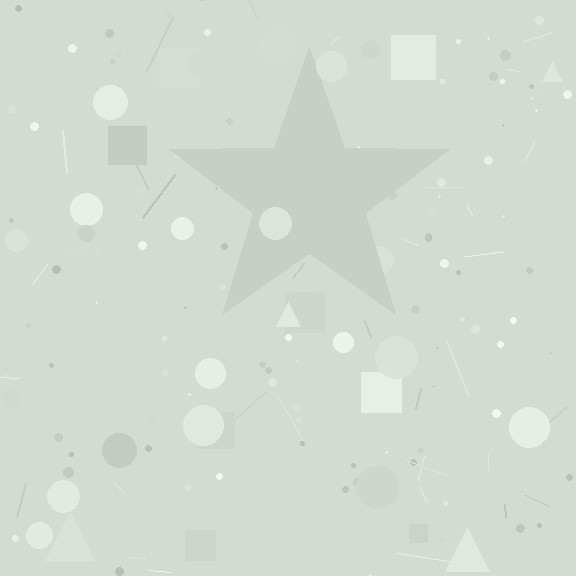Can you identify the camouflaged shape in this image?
The camouflaged shape is a star.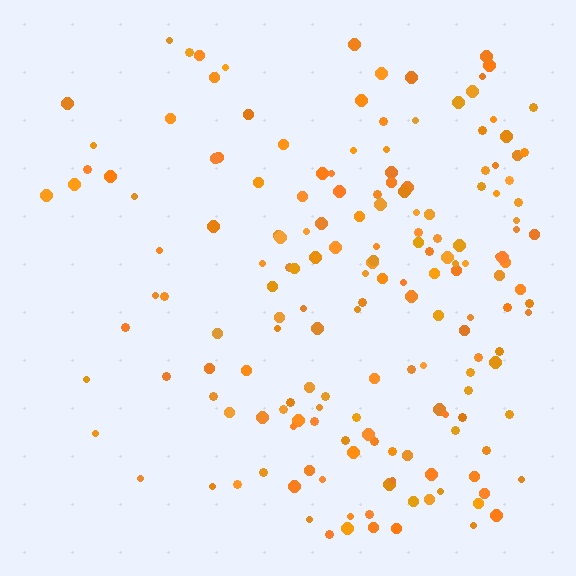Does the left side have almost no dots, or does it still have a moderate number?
Still a moderate number, just noticeably fewer than the right.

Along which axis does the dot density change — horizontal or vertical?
Horizontal.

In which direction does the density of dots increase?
From left to right, with the right side densest.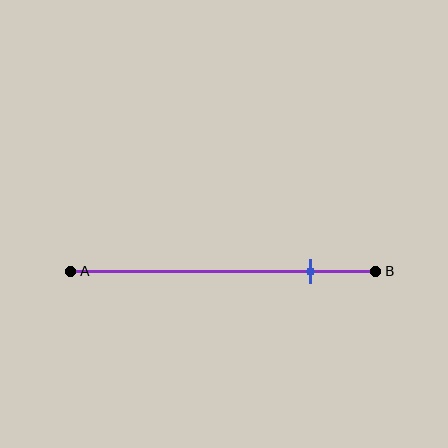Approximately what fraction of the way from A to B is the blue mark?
The blue mark is approximately 80% of the way from A to B.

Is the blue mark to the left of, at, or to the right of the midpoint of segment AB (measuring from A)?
The blue mark is to the right of the midpoint of segment AB.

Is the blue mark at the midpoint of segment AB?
No, the mark is at about 80% from A, not at the 50% midpoint.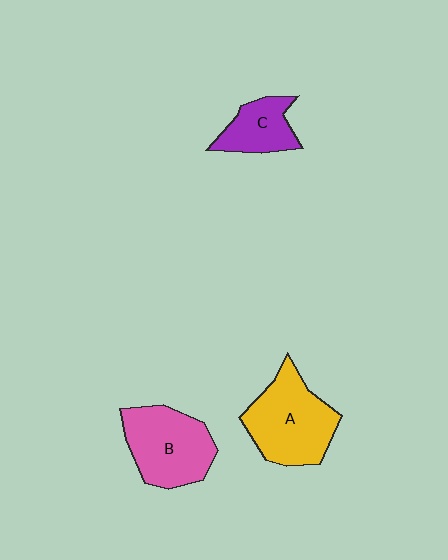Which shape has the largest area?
Shape A (yellow).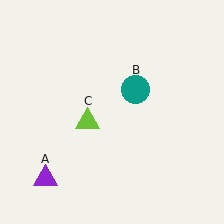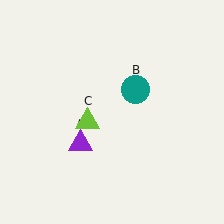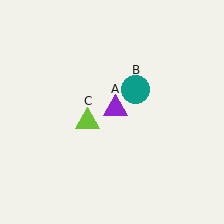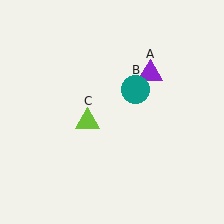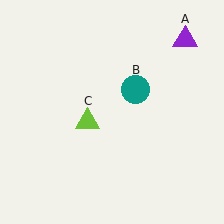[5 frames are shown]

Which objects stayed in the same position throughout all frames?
Teal circle (object B) and lime triangle (object C) remained stationary.